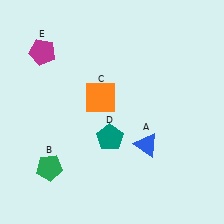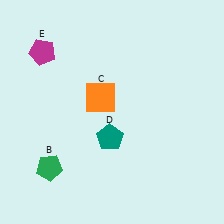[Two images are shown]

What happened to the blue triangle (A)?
The blue triangle (A) was removed in Image 2. It was in the bottom-right area of Image 1.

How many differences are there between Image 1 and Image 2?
There is 1 difference between the two images.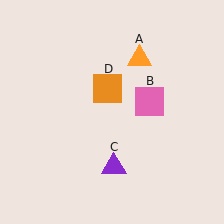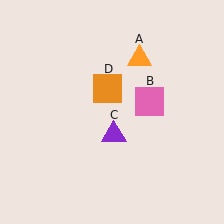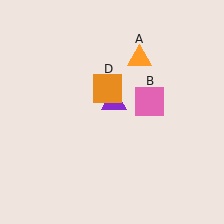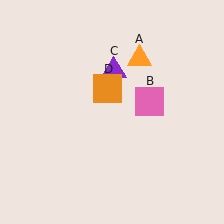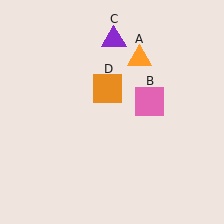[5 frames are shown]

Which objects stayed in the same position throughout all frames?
Orange triangle (object A) and pink square (object B) and orange square (object D) remained stationary.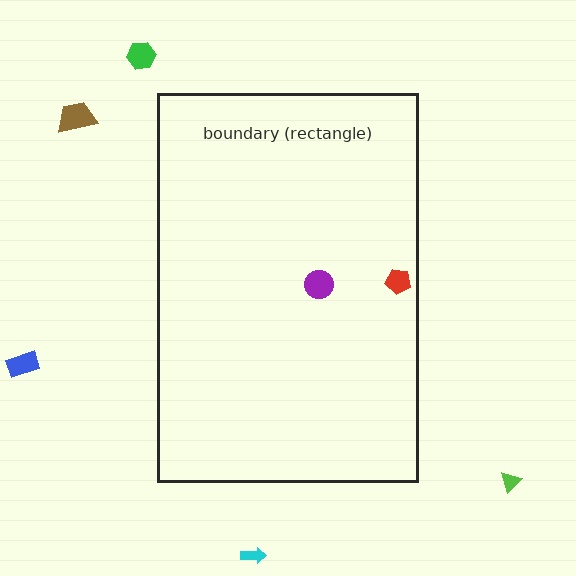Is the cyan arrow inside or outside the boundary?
Outside.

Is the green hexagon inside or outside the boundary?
Outside.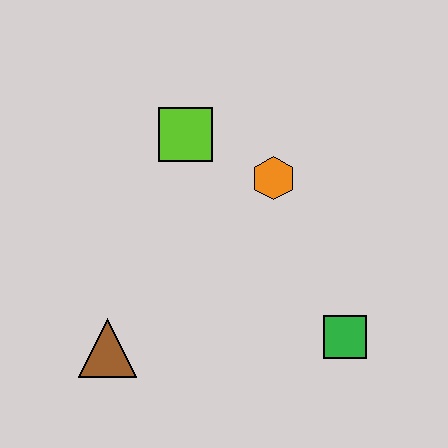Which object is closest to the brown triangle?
The lime square is closest to the brown triangle.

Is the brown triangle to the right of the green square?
No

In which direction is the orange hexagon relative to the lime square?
The orange hexagon is to the right of the lime square.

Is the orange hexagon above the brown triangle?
Yes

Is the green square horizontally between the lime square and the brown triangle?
No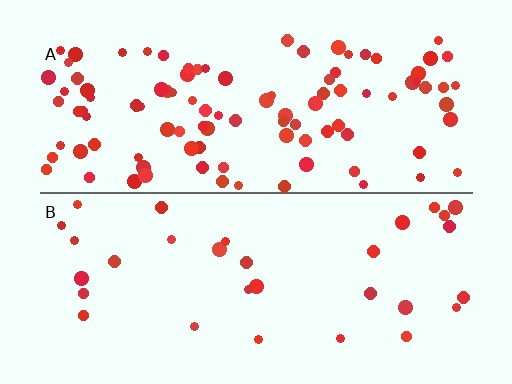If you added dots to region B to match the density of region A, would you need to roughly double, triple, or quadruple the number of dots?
Approximately triple.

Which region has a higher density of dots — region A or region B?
A (the top).